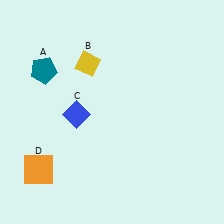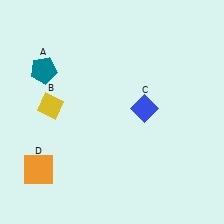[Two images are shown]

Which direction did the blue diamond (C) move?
The blue diamond (C) moved right.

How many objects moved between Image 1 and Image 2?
2 objects moved between the two images.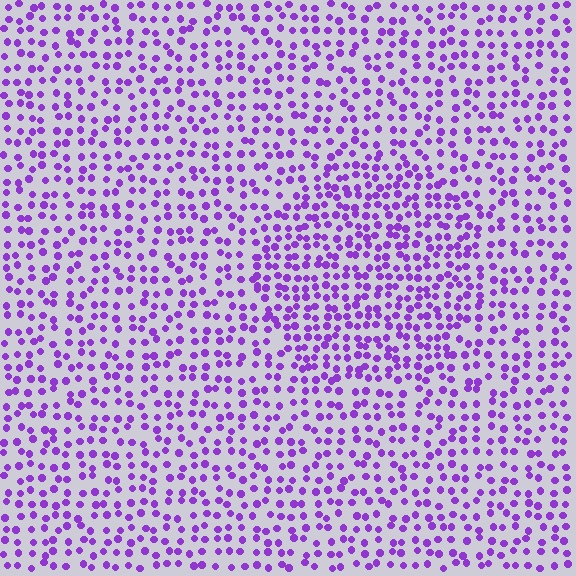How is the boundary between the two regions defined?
The boundary is defined by a change in element density (approximately 1.5x ratio). All elements are the same color, size, and shape.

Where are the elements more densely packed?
The elements are more densely packed inside the circle boundary.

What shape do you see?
I see a circle.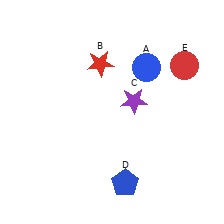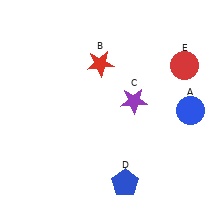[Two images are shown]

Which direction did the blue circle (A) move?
The blue circle (A) moved right.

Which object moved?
The blue circle (A) moved right.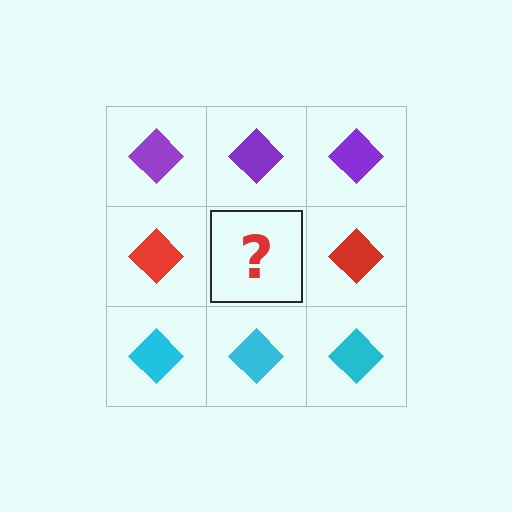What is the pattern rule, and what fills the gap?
The rule is that each row has a consistent color. The gap should be filled with a red diamond.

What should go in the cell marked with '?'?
The missing cell should contain a red diamond.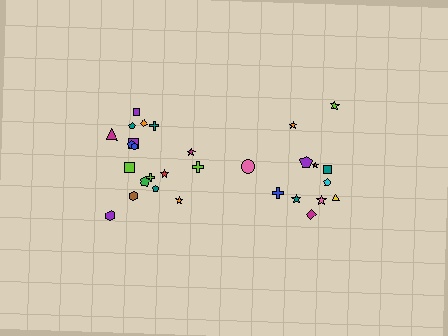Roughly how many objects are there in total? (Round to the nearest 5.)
Roughly 30 objects in total.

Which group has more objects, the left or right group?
The left group.